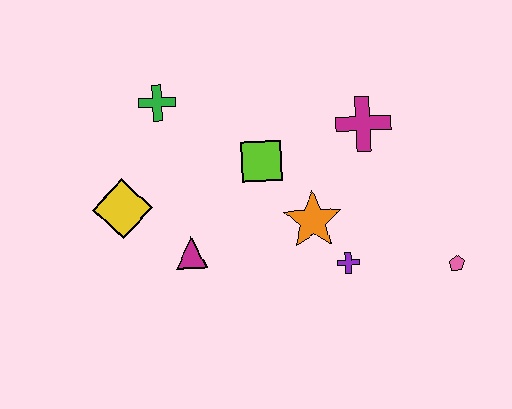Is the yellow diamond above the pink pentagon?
Yes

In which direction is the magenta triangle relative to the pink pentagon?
The magenta triangle is to the left of the pink pentagon.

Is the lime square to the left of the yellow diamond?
No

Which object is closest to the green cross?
The yellow diamond is closest to the green cross.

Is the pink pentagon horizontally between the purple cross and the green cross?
No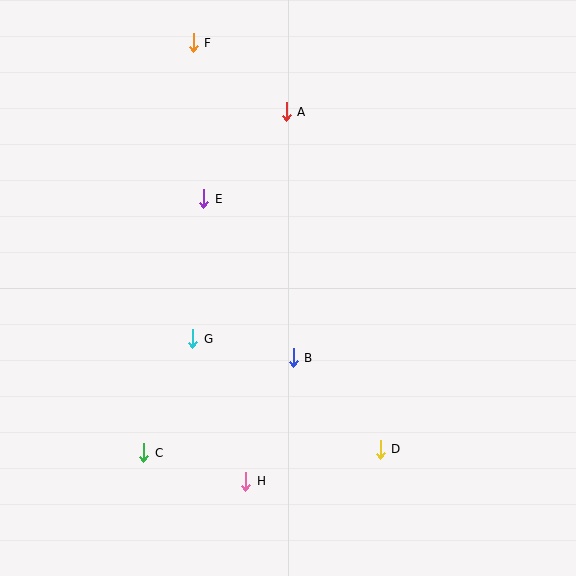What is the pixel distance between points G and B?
The distance between G and B is 103 pixels.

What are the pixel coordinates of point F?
Point F is at (193, 43).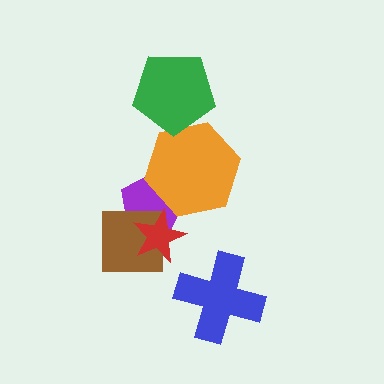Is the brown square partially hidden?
Yes, it is partially covered by another shape.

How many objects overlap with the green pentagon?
1 object overlaps with the green pentagon.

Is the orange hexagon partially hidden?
Yes, it is partially covered by another shape.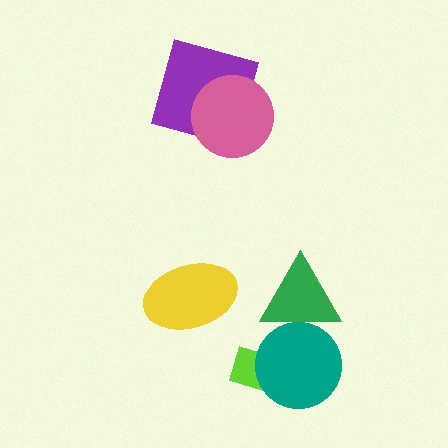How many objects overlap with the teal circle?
2 objects overlap with the teal circle.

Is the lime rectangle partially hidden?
Yes, it is partially covered by another shape.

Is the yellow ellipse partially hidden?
No, no other shape covers it.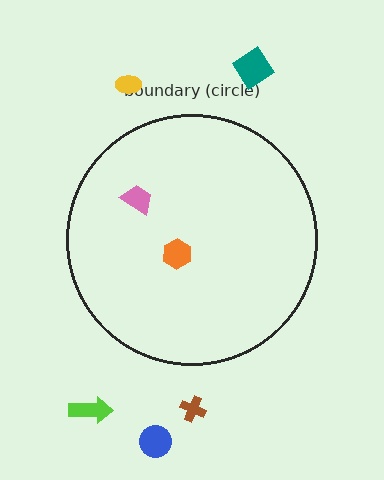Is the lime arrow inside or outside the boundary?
Outside.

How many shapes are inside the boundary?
2 inside, 5 outside.